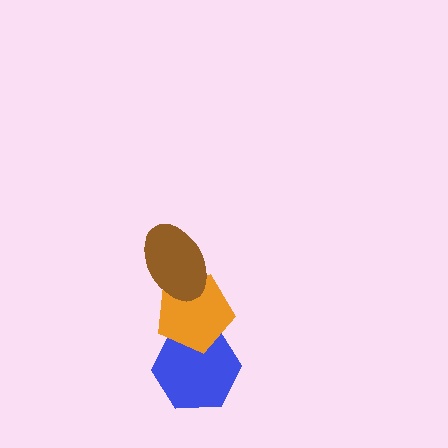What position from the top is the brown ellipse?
The brown ellipse is 1st from the top.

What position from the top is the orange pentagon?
The orange pentagon is 2nd from the top.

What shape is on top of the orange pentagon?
The brown ellipse is on top of the orange pentagon.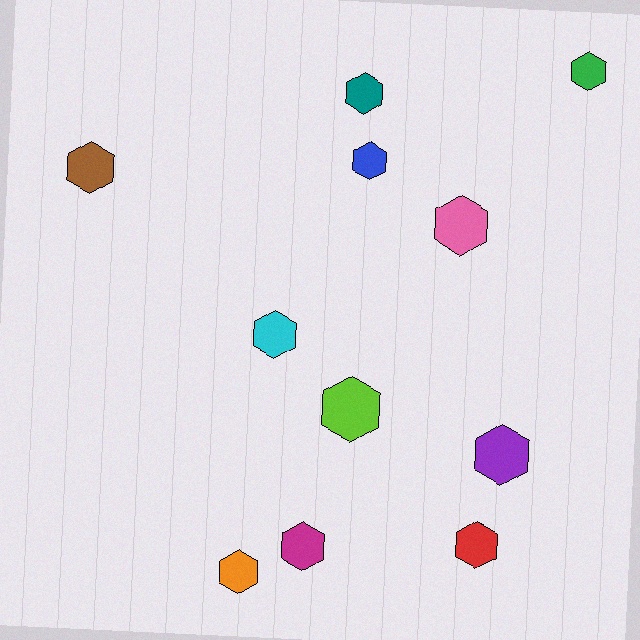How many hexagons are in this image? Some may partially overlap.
There are 11 hexagons.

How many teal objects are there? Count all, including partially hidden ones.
There is 1 teal object.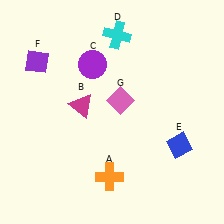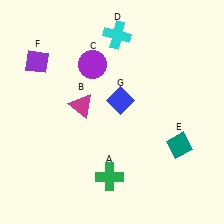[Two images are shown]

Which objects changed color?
A changed from orange to green. E changed from blue to teal. G changed from pink to blue.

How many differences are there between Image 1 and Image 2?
There are 3 differences between the two images.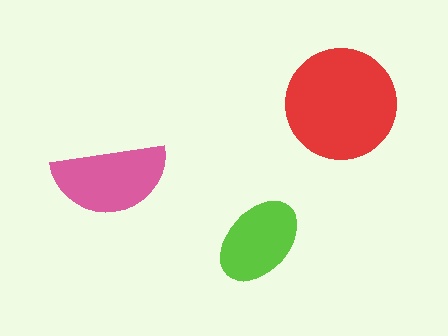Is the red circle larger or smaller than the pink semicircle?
Larger.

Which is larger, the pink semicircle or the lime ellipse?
The pink semicircle.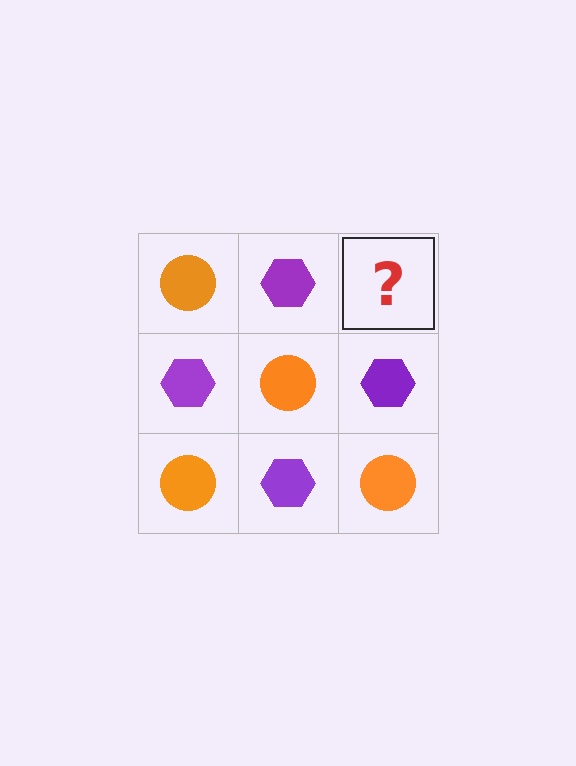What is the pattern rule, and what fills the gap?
The rule is that it alternates orange circle and purple hexagon in a checkerboard pattern. The gap should be filled with an orange circle.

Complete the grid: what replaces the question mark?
The question mark should be replaced with an orange circle.